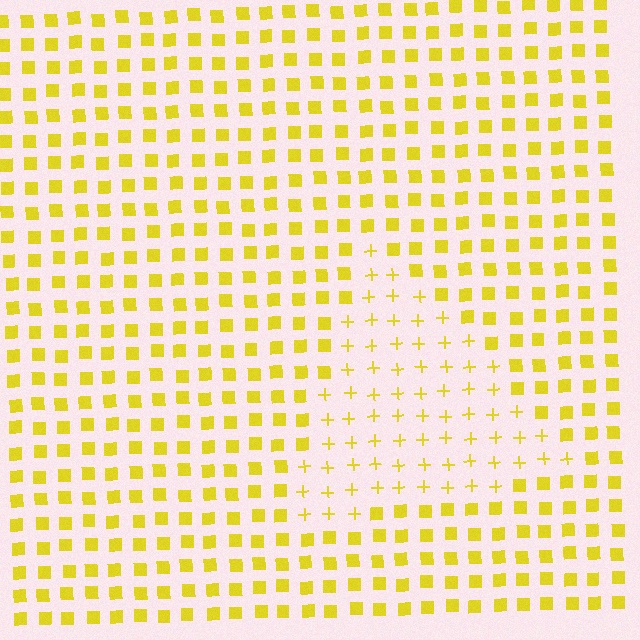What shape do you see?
I see a triangle.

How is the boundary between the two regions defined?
The boundary is defined by a change in element shape: plus signs inside vs. squares outside. All elements share the same color and spacing.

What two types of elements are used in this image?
The image uses plus signs inside the triangle region and squares outside it.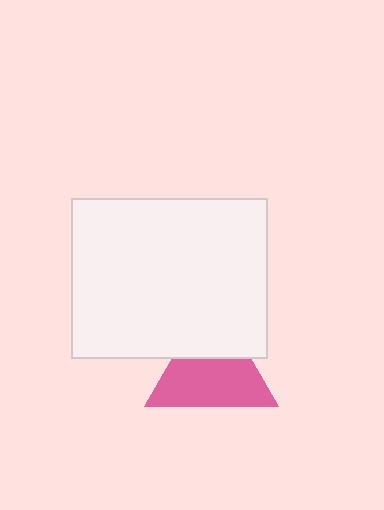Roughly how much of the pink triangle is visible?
About half of it is visible (roughly 65%).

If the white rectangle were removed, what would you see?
You would see the complete pink triangle.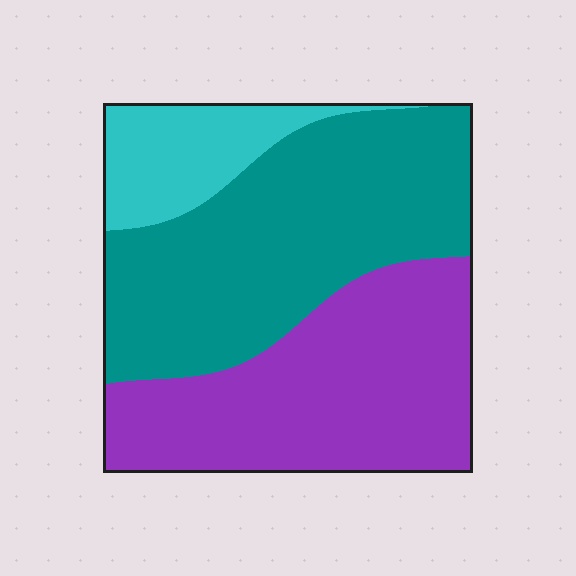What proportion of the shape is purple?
Purple takes up about two fifths (2/5) of the shape.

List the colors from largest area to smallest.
From largest to smallest: teal, purple, cyan.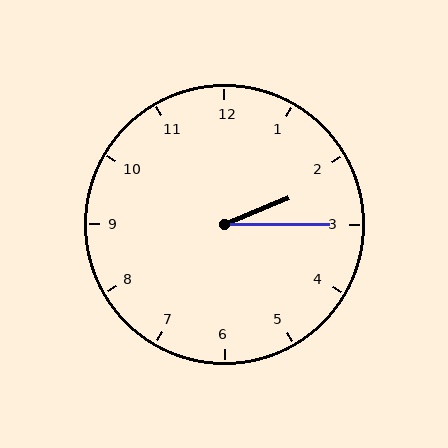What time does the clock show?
2:15.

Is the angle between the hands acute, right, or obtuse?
It is acute.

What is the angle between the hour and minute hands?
Approximately 22 degrees.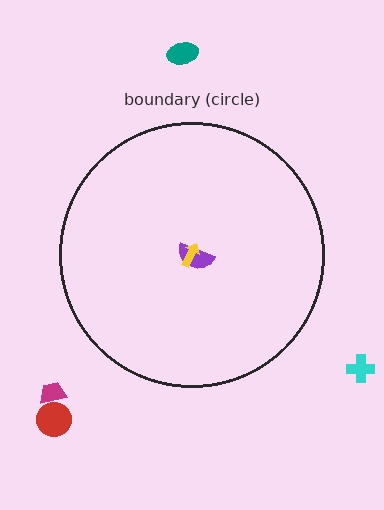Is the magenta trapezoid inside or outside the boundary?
Outside.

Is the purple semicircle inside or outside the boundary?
Inside.